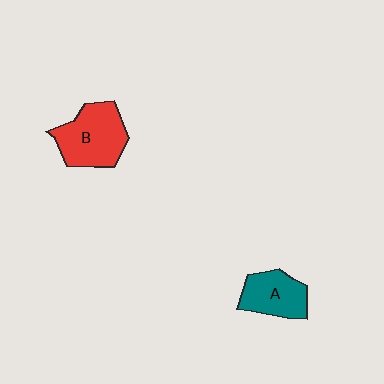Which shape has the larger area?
Shape B (red).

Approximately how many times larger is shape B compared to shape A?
Approximately 1.4 times.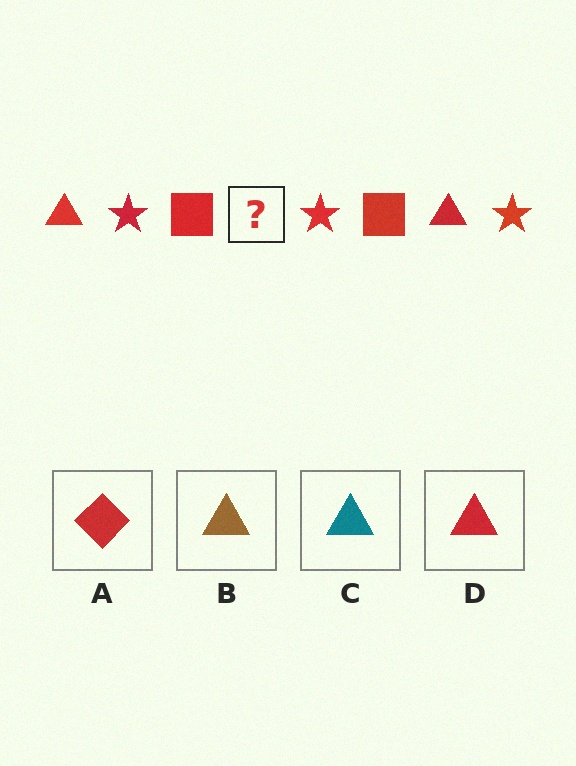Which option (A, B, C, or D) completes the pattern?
D.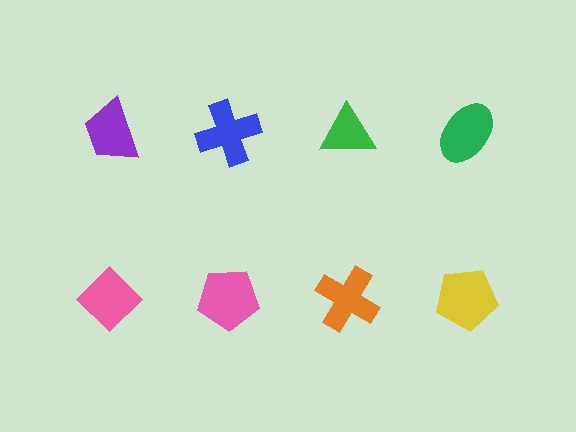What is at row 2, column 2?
A pink pentagon.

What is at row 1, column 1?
A purple trapezoid.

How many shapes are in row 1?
4 shapes.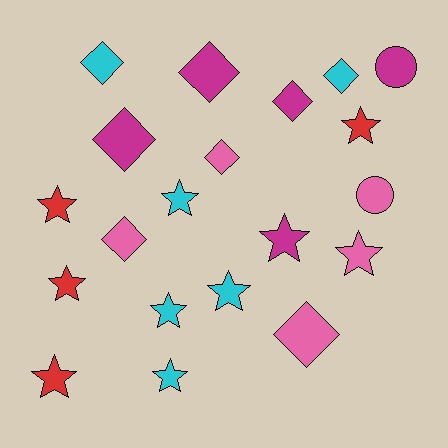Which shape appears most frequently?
Star, with 10 objects.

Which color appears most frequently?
Cyan, with 6 objects.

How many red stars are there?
There are 4 red stars.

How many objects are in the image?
There are 20 objects.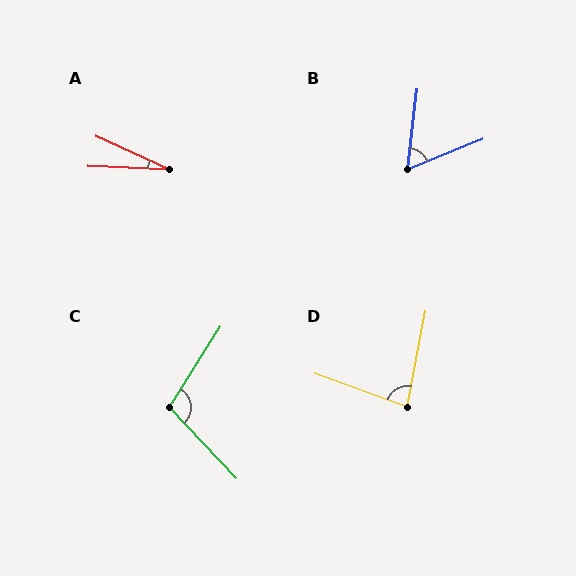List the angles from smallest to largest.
A (22°), B (61°), D (81°), C (104°).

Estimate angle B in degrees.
Approximately 61 degrees.